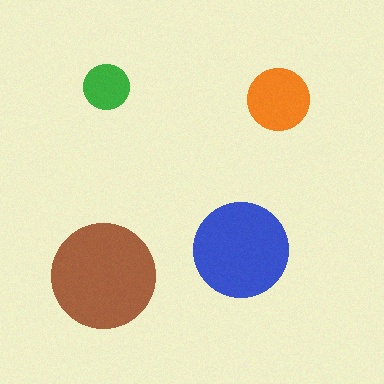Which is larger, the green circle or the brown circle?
The brown one.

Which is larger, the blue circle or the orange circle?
The blue one.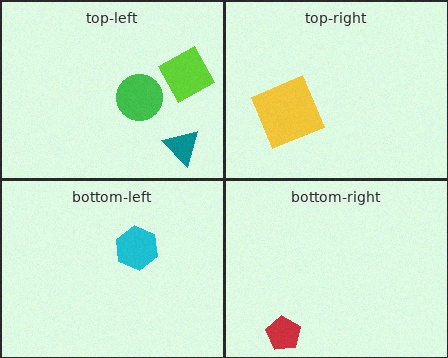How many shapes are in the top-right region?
1.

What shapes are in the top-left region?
The lime diamond, the teal triangle, the green circle.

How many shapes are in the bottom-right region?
1.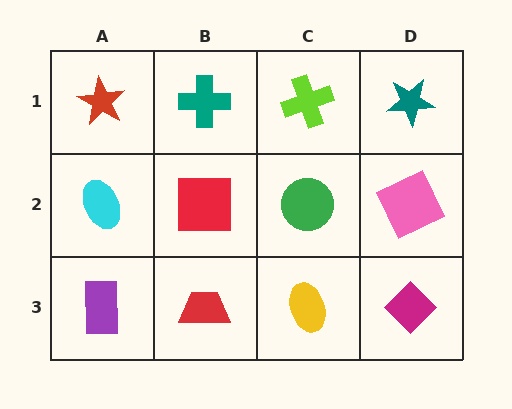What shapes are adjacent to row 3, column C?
A green circle (row 2, column C), a red trapezoid (row 3, column B), a magenta diamond (row 3, column D).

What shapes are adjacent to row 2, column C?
A lime cross (row 1, column C), a yellow ellipse (row 3, column C), a red square (row 2, column B), a pink square (row 2, column D).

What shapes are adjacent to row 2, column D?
A teal star (row 1, column D), a magenta diamond (row 3, column D), a green circle (row 2, column C).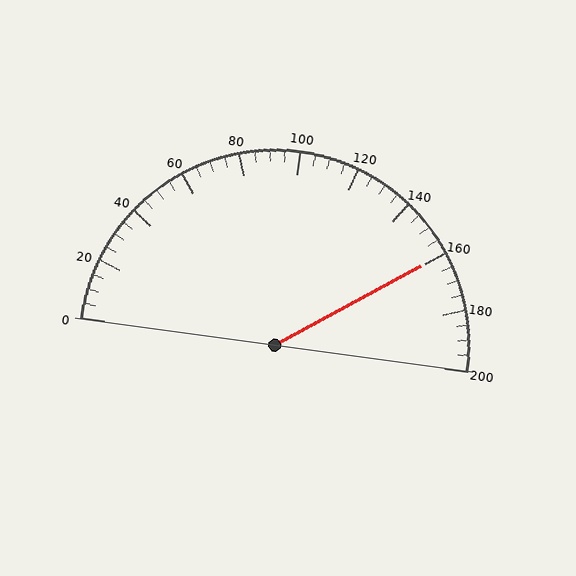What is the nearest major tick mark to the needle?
The nearest major tick mark is 160.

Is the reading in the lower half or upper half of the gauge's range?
The reading is in the upper half of the range (0 to 200).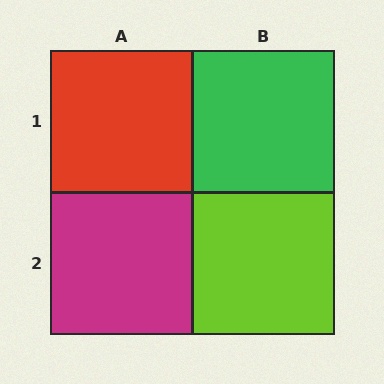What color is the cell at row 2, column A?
Magenta.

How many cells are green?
1 cell is green.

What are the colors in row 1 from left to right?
Red, green.